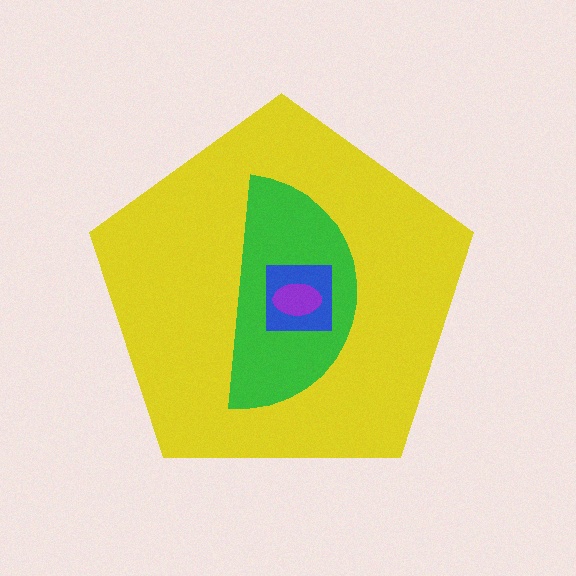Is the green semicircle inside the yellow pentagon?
Yes.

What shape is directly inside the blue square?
The purple ellipse.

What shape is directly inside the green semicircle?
The blue square.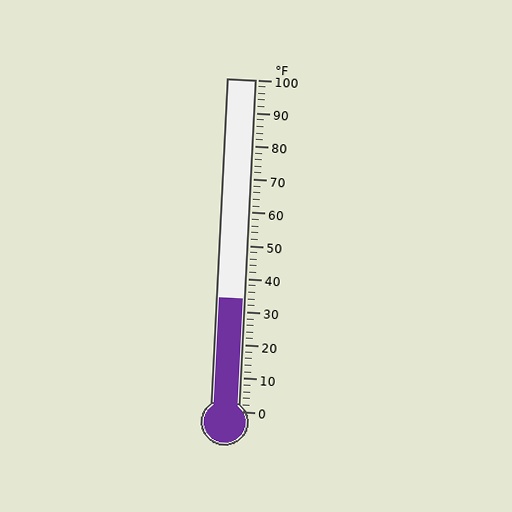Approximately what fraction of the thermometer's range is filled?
The thermometer is filled to approximately 35% of its range.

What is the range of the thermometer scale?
The thermometer scale ranges from 0°F to 100°F.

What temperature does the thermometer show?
The thermometer shows approximately 34°F.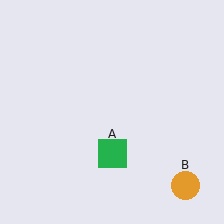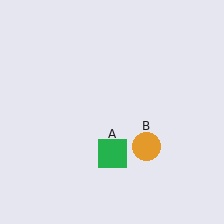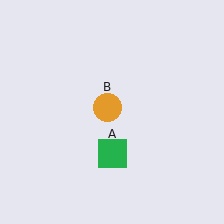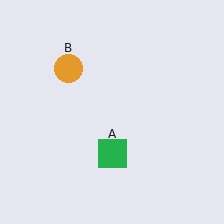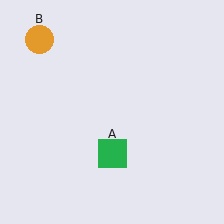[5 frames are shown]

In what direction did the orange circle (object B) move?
The orange circle (object B) moved up and to the left.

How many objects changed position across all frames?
1 object changed position: orange circle (object B).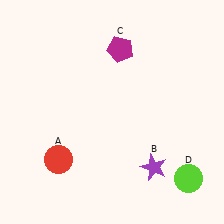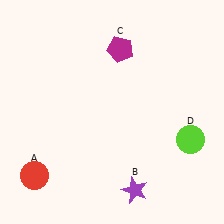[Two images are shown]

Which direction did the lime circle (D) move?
The lime circle (D) moved up.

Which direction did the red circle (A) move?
The red circle (A) moved left.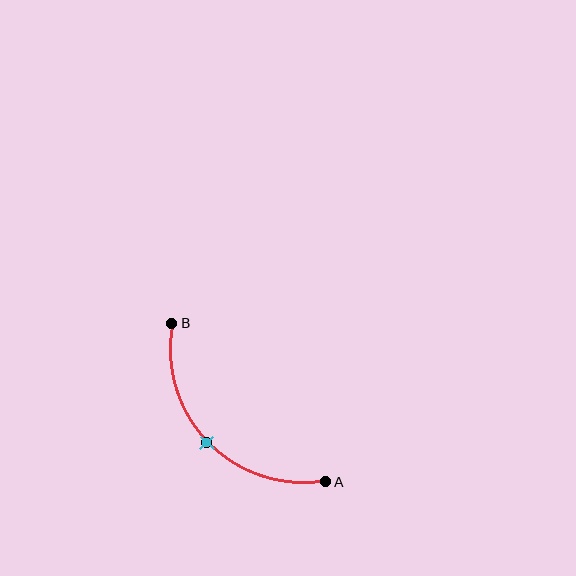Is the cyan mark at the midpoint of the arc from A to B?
Yes. The cyan mark lies on the arc at equal arc-length from both A and B — it is the arc midpoint.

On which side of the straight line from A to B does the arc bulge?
The arc bulges below and to the left of the straight line connecting A and B.